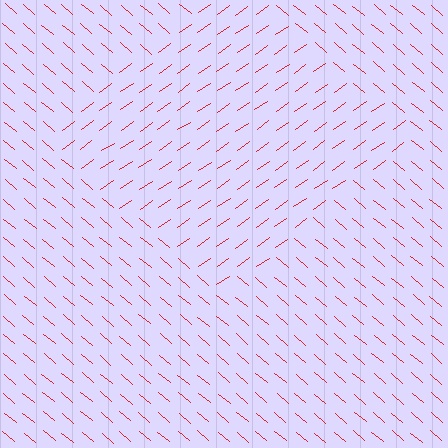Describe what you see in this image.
The image is filled with small red line segments. A diamond region in the image has lines oriented differently from the surrounding lines, creating a visible texture boundary.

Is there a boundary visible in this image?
Yes, there is a texture boundary formed by a change in line orientation.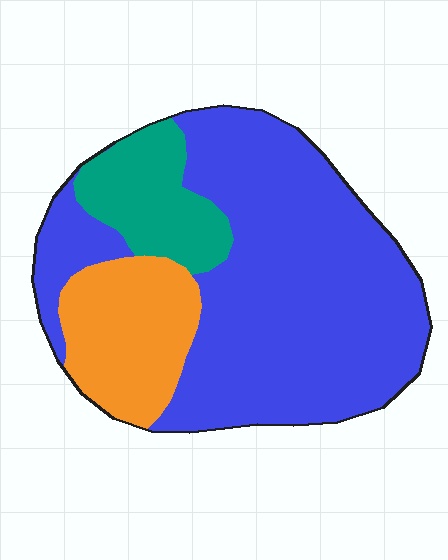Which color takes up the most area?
Blue, at roughly 65%.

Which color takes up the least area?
Teal, at roughly 15%.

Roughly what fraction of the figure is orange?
Orange covers 19% of the figure.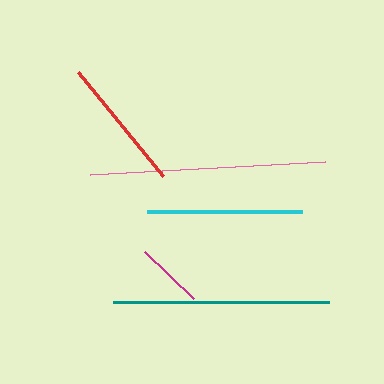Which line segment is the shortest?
The magenta line is the shortest at approximately 68 pixels.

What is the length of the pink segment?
The pink segment is approximately 236 pixels long.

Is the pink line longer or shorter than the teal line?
The pink line is longer than the teal line.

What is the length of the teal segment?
The teal segment is approximately 216 pixels long.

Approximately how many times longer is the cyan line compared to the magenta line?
The cyan line is approximately 2.3 times the length of the magenta line.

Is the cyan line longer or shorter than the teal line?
The teal line is longer than the cyan line.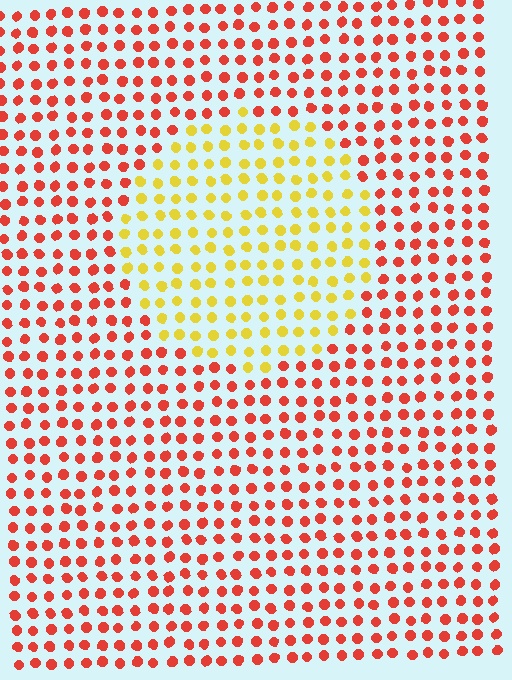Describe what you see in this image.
The image is filled with small red elements in a uniform arrangement. A circle-shaped region is visible where the elements are tinted to a slightly different hue, forming a subtle color boundary.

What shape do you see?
I see a circle.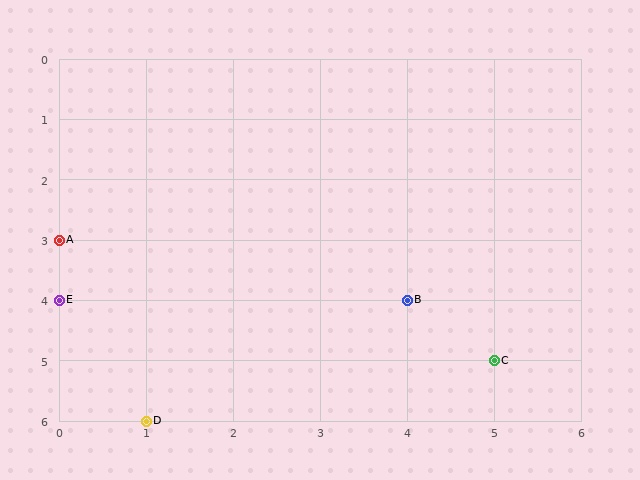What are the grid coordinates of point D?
Point D is at grid coordinates (1, 6).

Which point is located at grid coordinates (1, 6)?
Point D is at (1, 6).